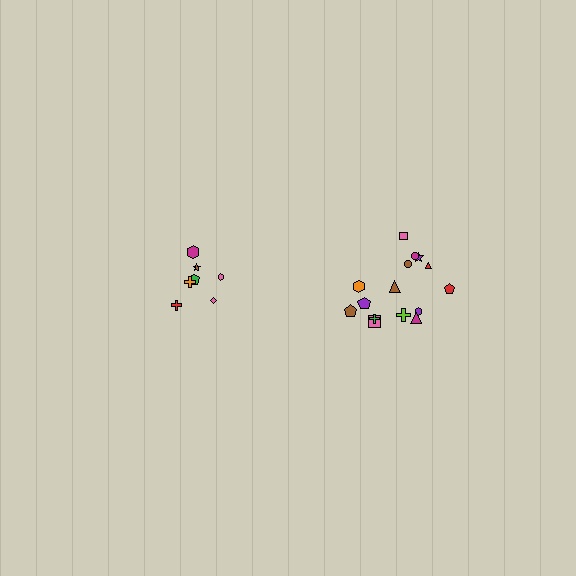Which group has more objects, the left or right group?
The right group.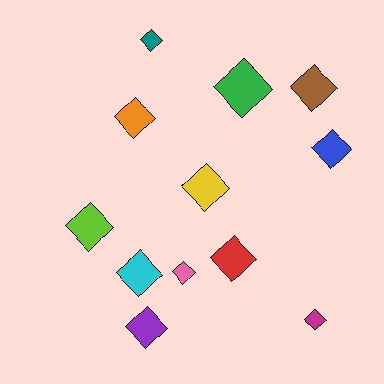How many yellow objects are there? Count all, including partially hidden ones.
There is 1 yellow object.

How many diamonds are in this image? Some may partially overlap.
There are 12 diamonds.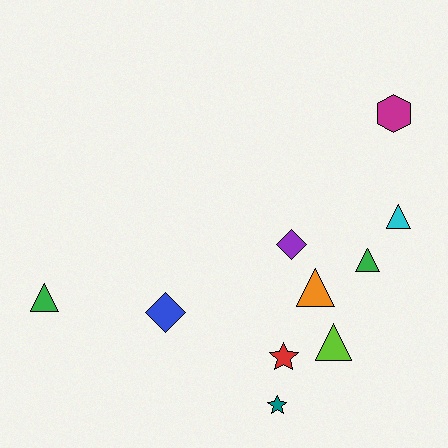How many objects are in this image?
There are 10 objects.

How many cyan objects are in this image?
There is 1 cyan object.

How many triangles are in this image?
There are 5 triangles.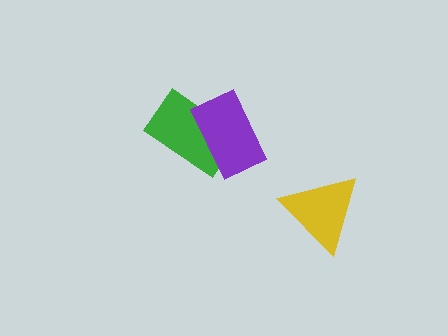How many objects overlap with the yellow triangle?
0 objects overlap with the yellow triangle.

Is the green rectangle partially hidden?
Yes, it is partially covered by another shape.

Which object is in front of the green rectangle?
The purple rectangle is in front of the green rectangle.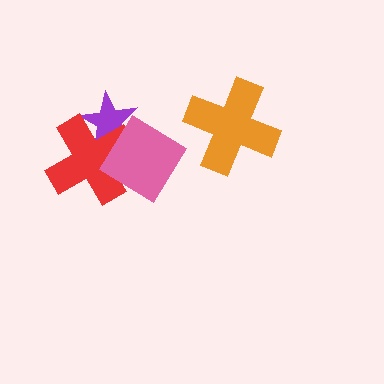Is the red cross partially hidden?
Yes, it is partially covered by another shape.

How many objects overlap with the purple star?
2 objects overlap with the purple star.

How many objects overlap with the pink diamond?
2 objects overlap with the pink diamond.